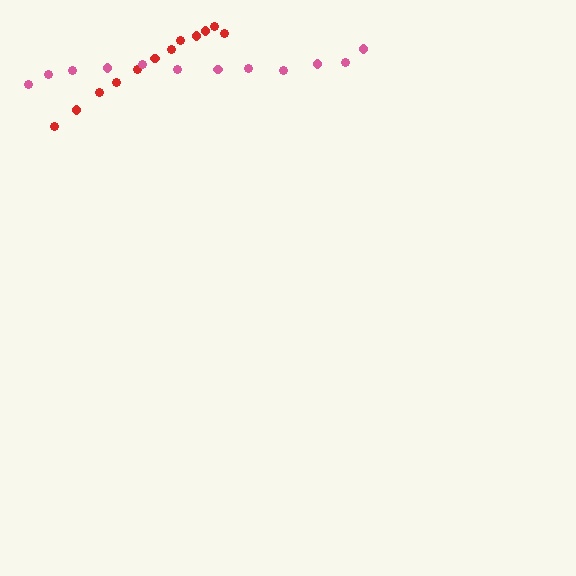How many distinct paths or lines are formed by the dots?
There are 2 distinct paths.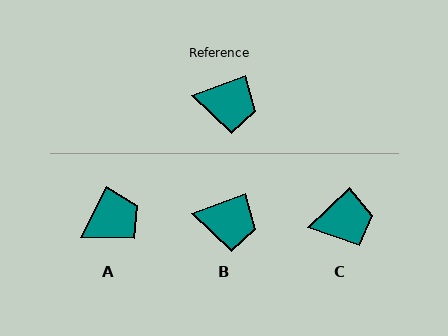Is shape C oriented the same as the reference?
No, it is off by about 24 degrees.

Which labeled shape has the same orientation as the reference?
B.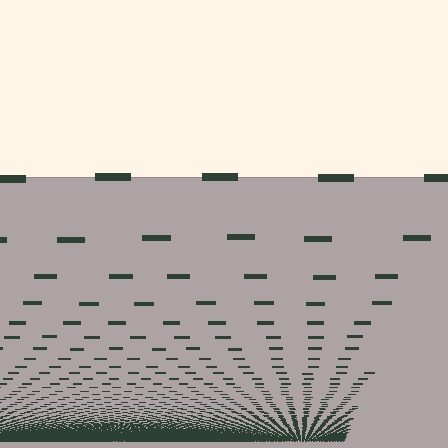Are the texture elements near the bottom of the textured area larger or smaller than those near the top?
Smaller. The gradient is inverted — elements near the bottom are smaller and denser.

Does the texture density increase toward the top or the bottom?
Density increases toward the bottom.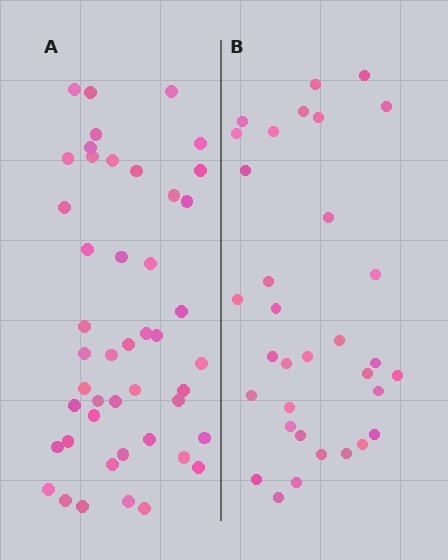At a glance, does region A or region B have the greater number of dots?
Region A (the left region) has more dots.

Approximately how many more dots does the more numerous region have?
Region A has approximately 15 more dots than region B.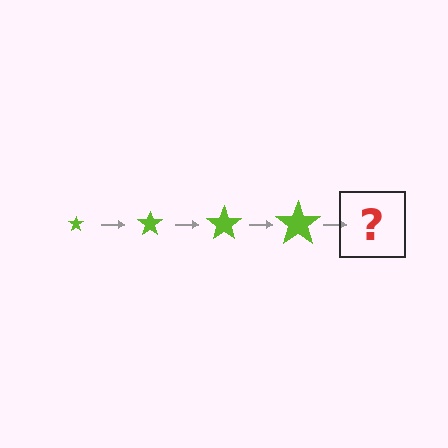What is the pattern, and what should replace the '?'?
The pattern is that the star gets progressively larger each step. The '?' should be a lime star, larger than the previous one.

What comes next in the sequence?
The next element should be a lime star, larger than the previous one.